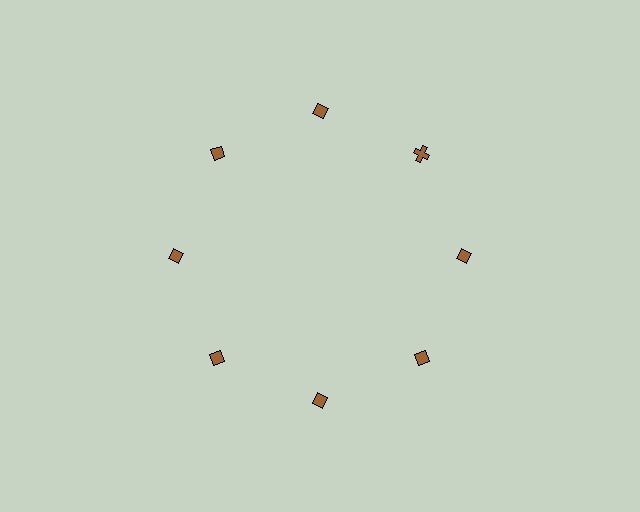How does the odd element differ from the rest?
It has a different shape: cross instead of diamond.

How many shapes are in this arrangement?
There are 8 shapes arranged in a ring pattern.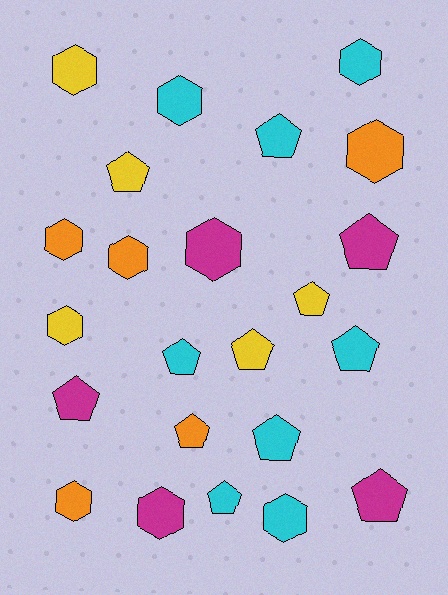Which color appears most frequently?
Cyan, with 8 objects.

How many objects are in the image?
There are 23 objects.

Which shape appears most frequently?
Pentagon, with 12 objects.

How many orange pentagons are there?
There is 1 orange pentagon.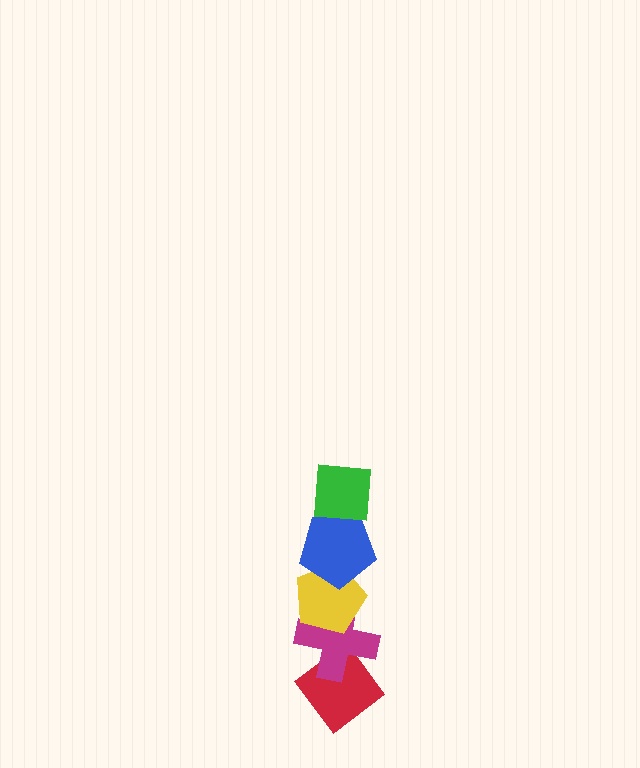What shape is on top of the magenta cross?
The yellow pentagon is on top of the magenta cross.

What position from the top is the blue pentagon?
The blue pentagon is 2nd from the top.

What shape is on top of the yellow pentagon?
The blue pentagon is on top of the yellow pentagon.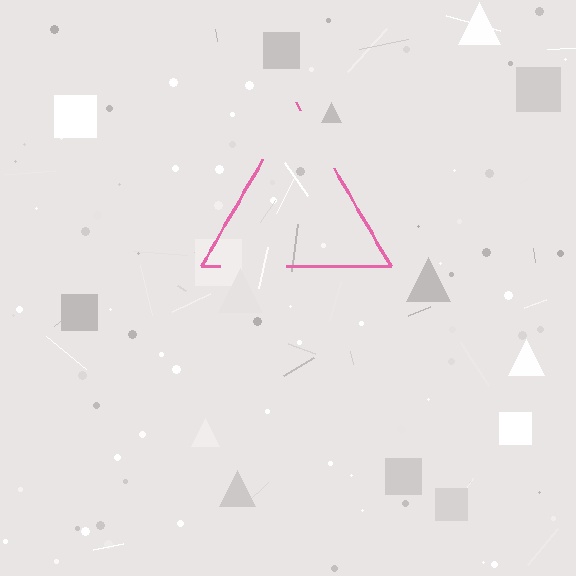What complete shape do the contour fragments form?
The contour fragments form a triangle.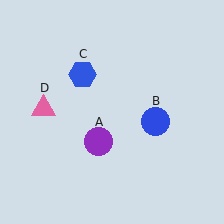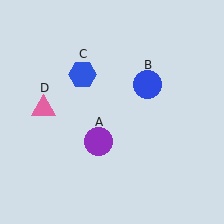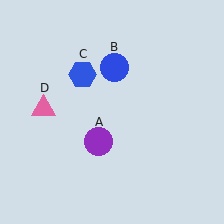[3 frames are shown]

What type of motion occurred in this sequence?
The blue circle (object B) rotated counterclockwise around the center of the scene.